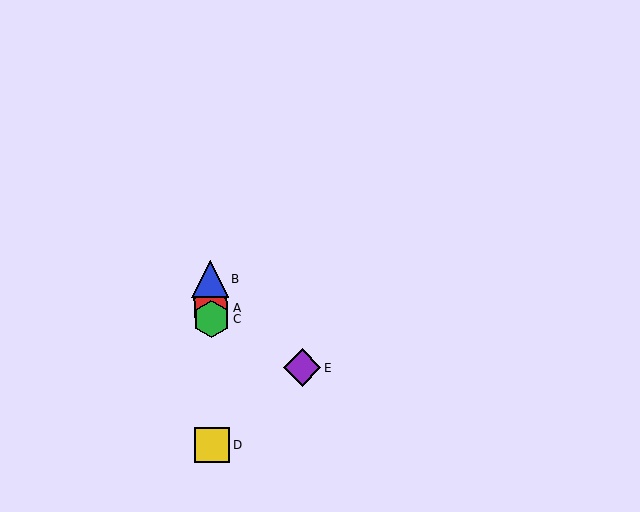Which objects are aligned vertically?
Objects A, B, C, D are aligned vertically.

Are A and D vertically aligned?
Yes, both are at x≈211.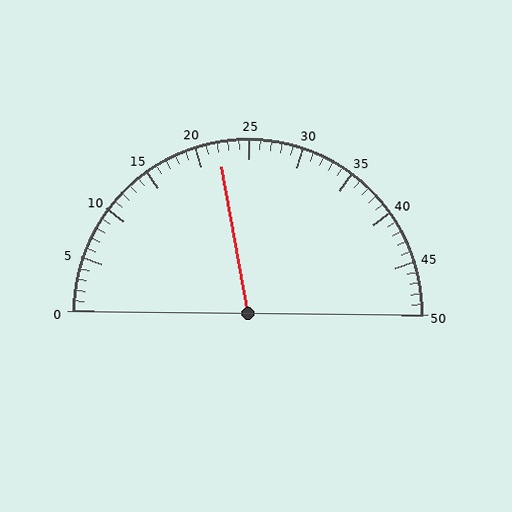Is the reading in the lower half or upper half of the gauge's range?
The reading is in the lower half of the range (0 to 50).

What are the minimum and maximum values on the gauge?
The gauge ranges from 0 to 50.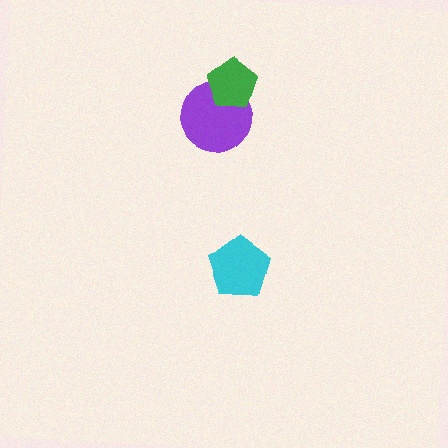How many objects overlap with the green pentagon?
1 object overlaps with the green pentagon.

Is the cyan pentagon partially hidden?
No, no other shape covers it.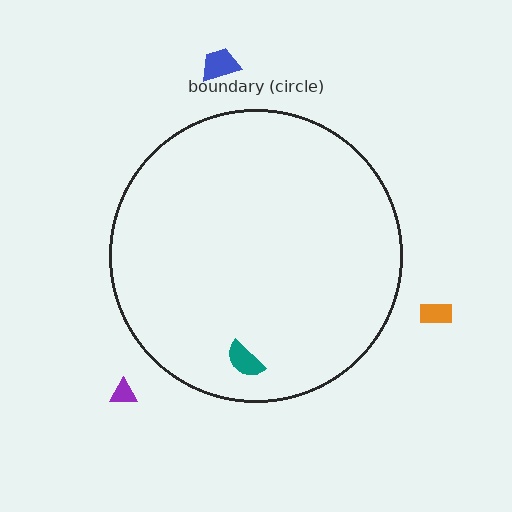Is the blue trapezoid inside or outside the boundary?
Outside.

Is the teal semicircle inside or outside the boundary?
Inside.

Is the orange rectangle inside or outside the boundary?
Outside.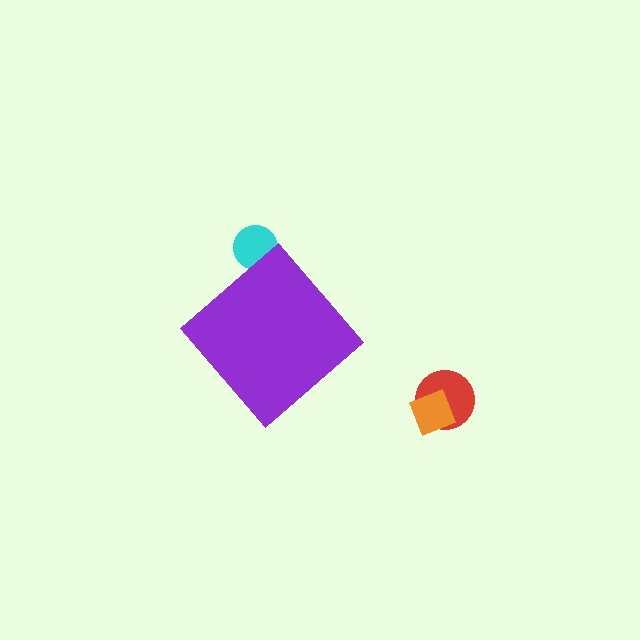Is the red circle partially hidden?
No, the red circle is fully visible.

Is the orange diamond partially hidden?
No, the orange diamond is fully visible.